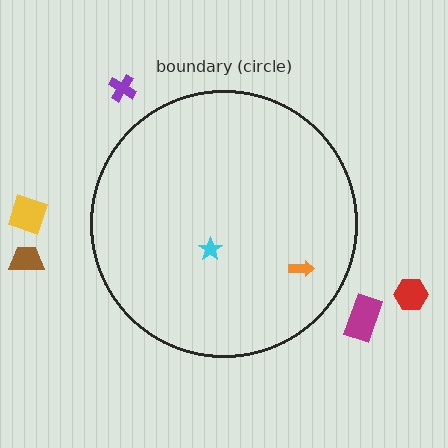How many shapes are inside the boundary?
2 inside, 5 outside.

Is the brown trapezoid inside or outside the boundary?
Outside.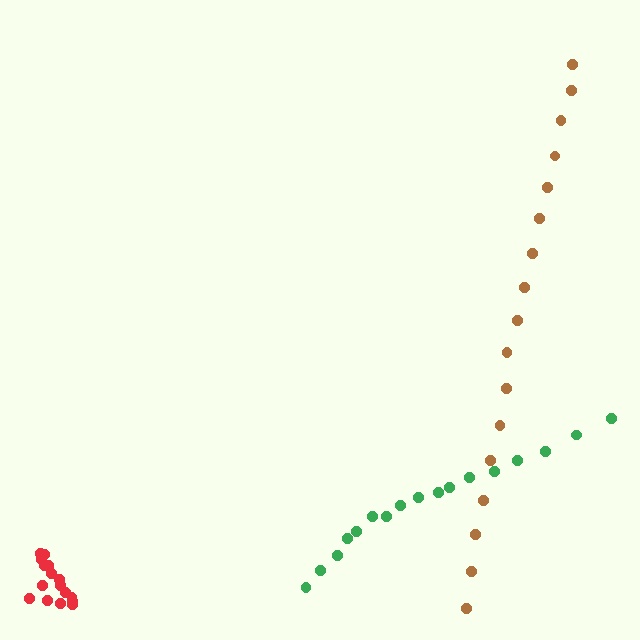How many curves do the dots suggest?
There are 3 distinct paths.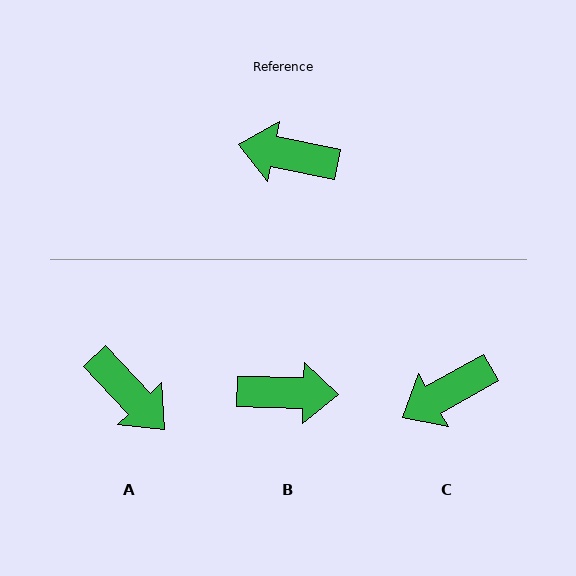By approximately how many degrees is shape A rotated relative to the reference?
Approximately 145 degrees counter-clockwise.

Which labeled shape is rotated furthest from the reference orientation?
B, about 170 degrees away.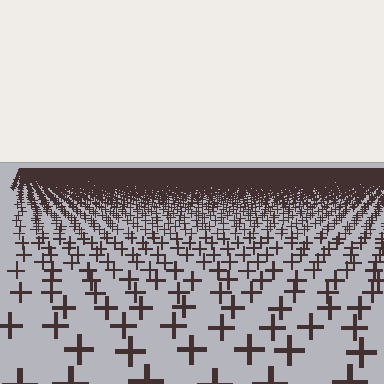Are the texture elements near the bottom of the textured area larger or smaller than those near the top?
Larger. Near the bottom, elements are closer to the viewer and appear at a bigger on-screen size.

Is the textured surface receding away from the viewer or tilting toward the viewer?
The surface is receding away from the viewer. Texture elements get smaller and denser toward the top.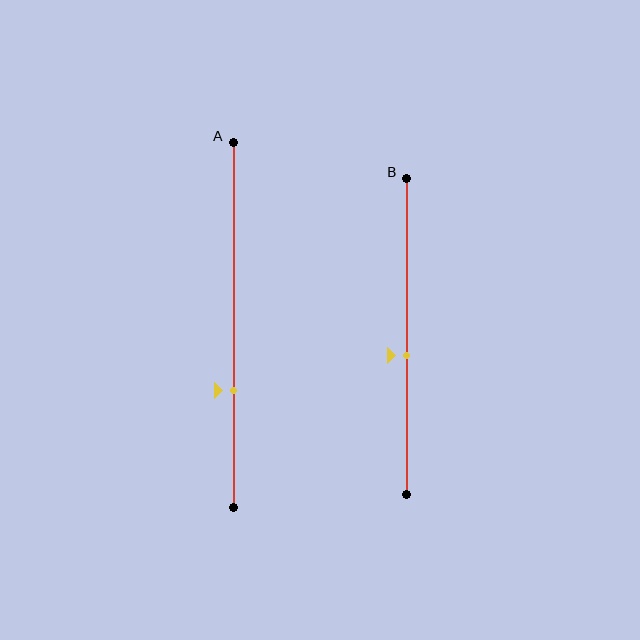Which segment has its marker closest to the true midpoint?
Segment B has its marker closest to the true midpoint.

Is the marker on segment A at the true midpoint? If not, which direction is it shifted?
No, the marker on segment A is shifted downward by about 18% of the segment length.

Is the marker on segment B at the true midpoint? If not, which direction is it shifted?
No, the marker on segment B is shifted downward by about 6% of the segment length.